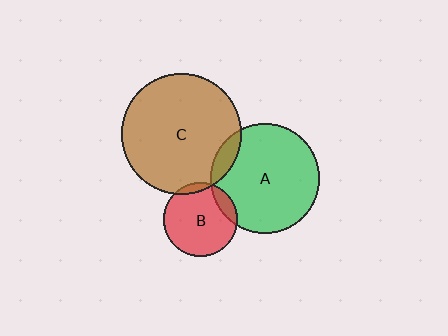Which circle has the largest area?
Circle C (brown).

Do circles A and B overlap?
Yes.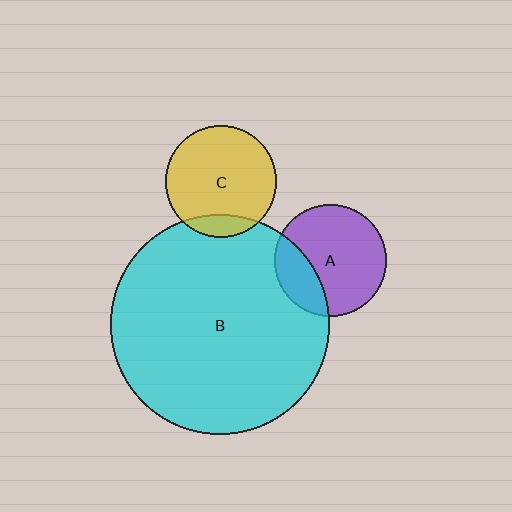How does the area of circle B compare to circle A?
Approximately 3.9 times.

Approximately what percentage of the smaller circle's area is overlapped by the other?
Approximately 10%.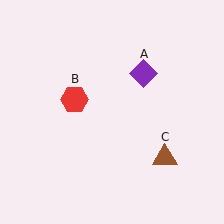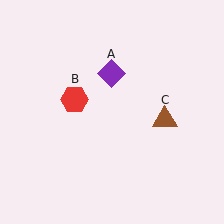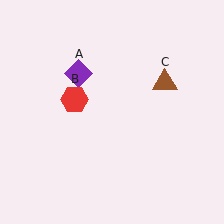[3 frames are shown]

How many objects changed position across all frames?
2 objects changed position: purple diamond (object A), brown triangle (object C).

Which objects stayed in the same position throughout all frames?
Red hexagon (object B) remained stationary.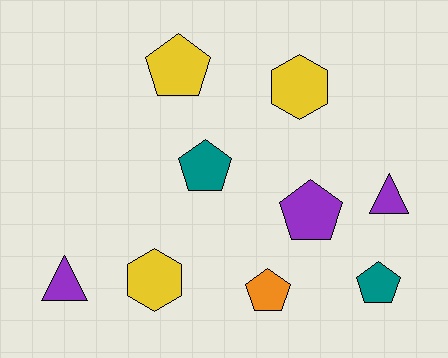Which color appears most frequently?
Yellow, with 3 objects.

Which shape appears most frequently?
Pentagon, with 5 objects.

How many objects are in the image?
There are 9 objects.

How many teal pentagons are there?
There are 2 teal pentagons.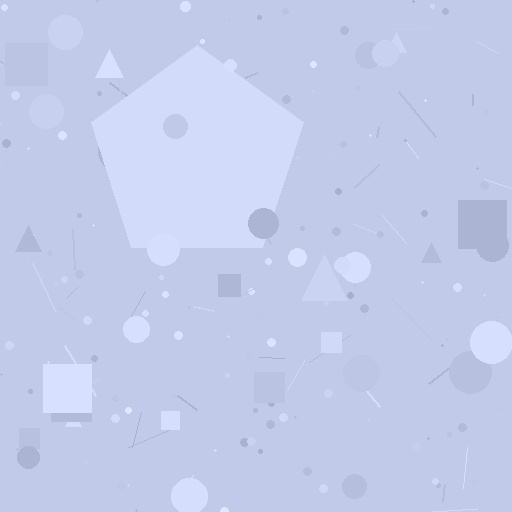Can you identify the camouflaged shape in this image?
The camouflaged shape is a pentagon.